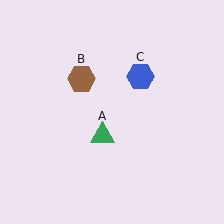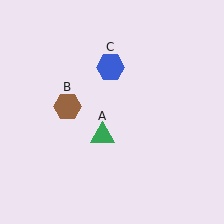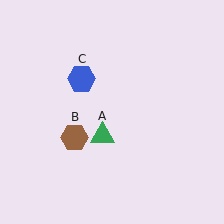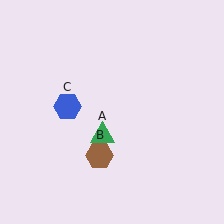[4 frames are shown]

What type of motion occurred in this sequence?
The brown hexagon (object B), blue hexagon (object C) rotated counterclockwise around the center of the scene.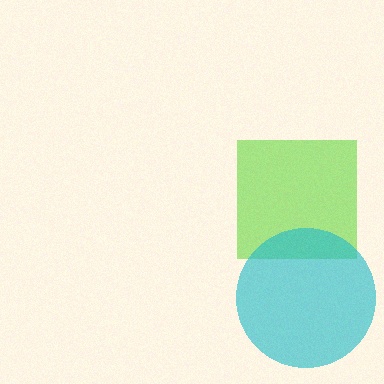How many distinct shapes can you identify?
There are 2 distinct shapes: a lime square, a cyan circle.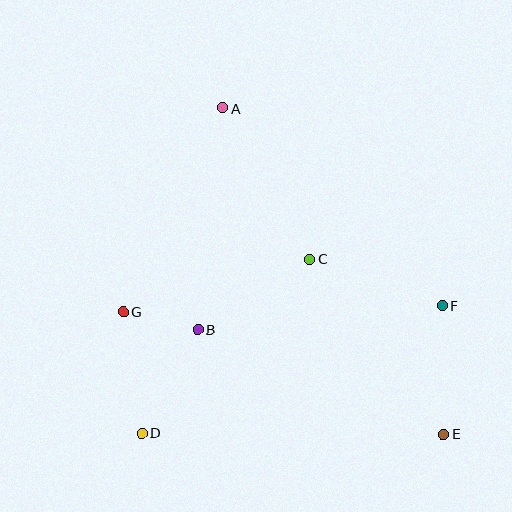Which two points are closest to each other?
Points B and G are closest to each other.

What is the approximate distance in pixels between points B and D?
The distance between B and D is approximately 117 pixels.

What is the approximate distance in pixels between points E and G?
The distance between E and G is approximately 343 pixels.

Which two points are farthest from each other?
Points A and E are farthest from each other.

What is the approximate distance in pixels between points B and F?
The distance between B and F is approximately 246 pixels.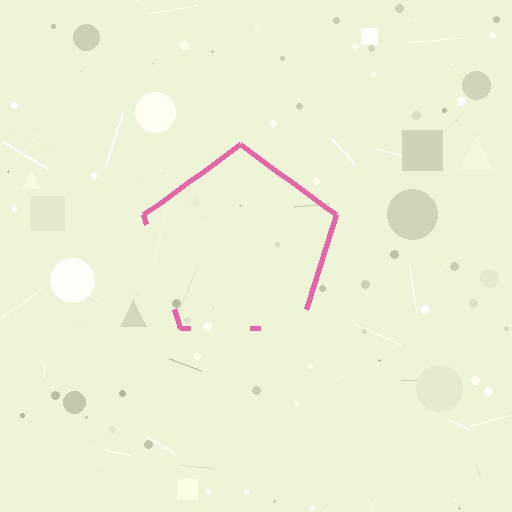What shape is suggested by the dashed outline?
The dashed outline suggests a pentagon.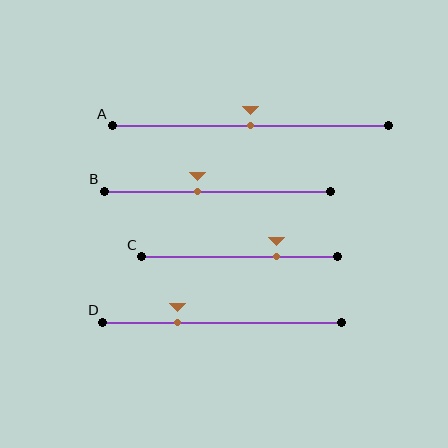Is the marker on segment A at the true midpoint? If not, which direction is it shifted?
Yes, the marker on segment A is at the true midpoint.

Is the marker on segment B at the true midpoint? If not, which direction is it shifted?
No, the marker on segment B is shifted to the left by about 9% of the segment length.